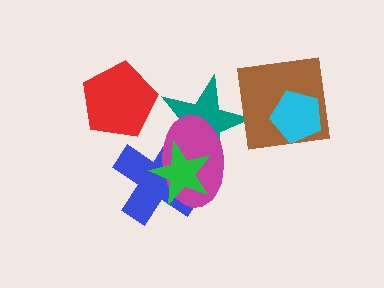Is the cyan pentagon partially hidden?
No, no other shape covers it.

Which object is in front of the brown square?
The cyan pentagon is in front of the brown square.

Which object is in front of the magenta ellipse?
The green star is in front of the magenta ellipse.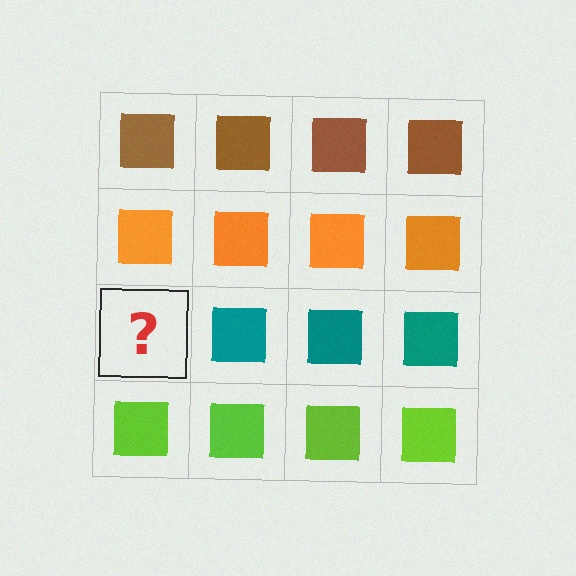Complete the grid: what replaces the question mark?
The question mark should be replaced with a teal square.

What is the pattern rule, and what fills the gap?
The rule is that each row has a consistent color. The gap should be filled with a teal square.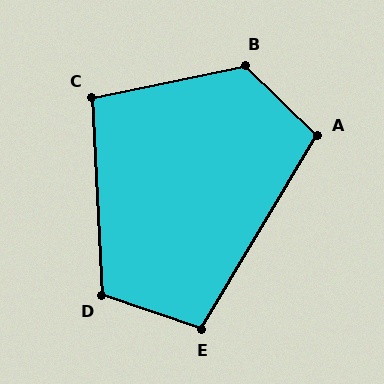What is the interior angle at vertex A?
Approximately 103 degrees (obtuse).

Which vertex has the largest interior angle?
B, at approximately 124 degrees.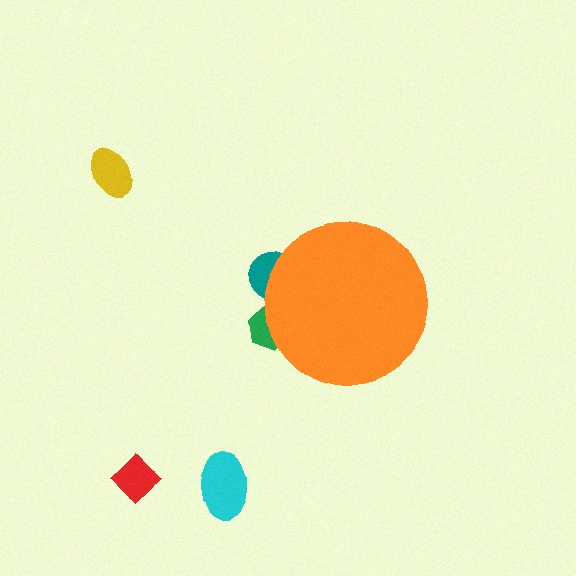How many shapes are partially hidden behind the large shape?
2 shapes are partially hidden.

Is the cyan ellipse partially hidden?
No, the cyan ellipse is fully visible.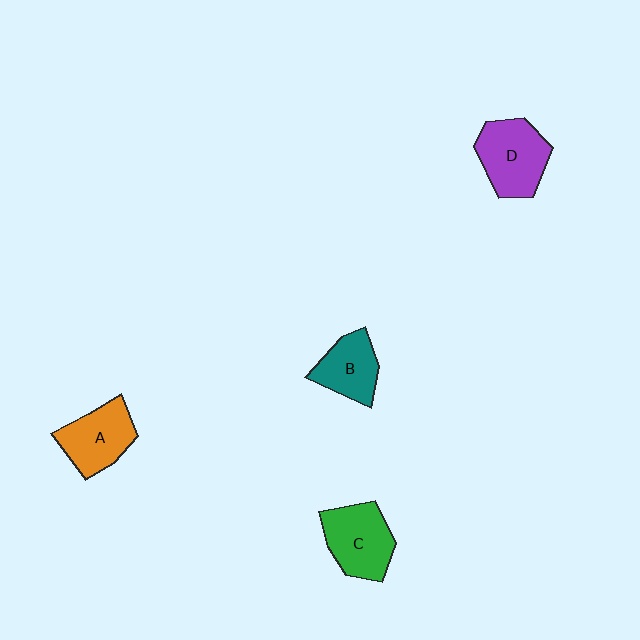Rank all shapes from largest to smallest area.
From largest to smallest: D (purple), C (green), A (orange), B (teal).